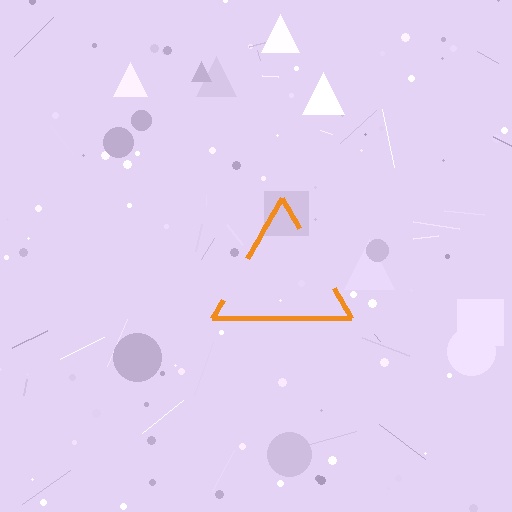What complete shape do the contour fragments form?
The contour fragments form a triangle.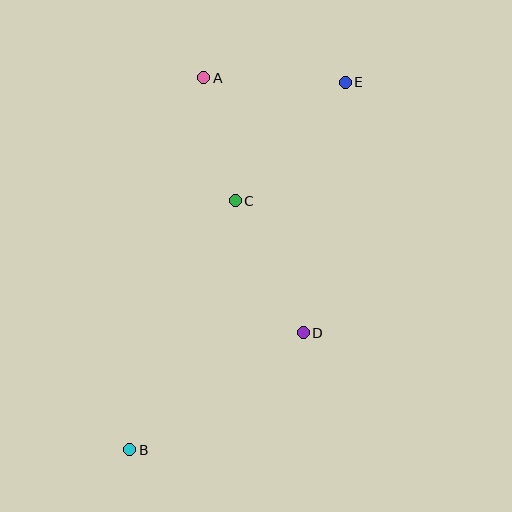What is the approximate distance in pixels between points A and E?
The distance between A and E is approximately 142 pixels.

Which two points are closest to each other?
Points A and C are closest to each other.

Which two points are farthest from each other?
Points B and E are farthest from each other.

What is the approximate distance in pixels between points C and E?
The distance between C and E is approximately 162 pixels.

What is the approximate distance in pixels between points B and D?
The distance between B and D is approximately 209 pixels.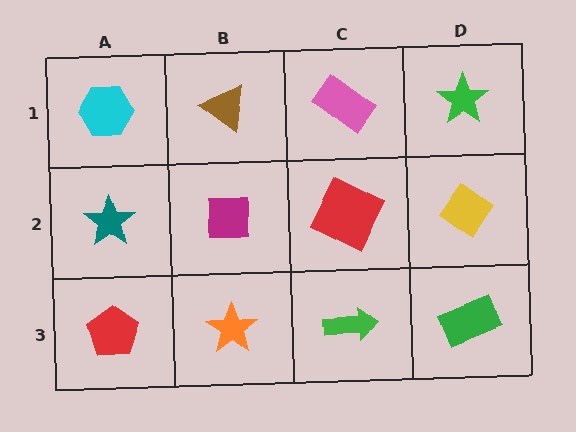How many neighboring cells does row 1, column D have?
2.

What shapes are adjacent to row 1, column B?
A magenta square (row 2, column B), a cyan hexagon (row 1, column A), a pink rectangle (row 1, column C).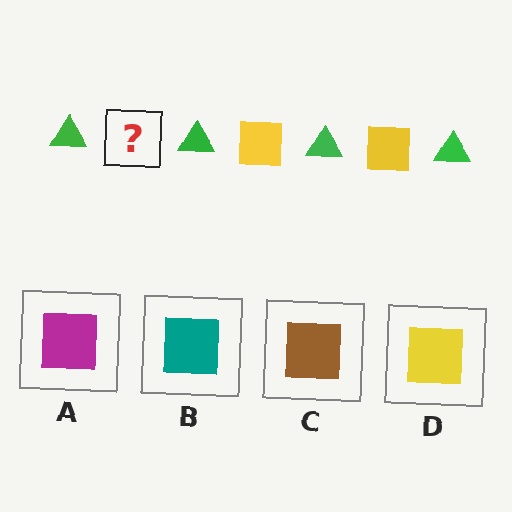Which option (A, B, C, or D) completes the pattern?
D.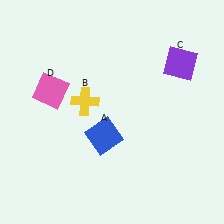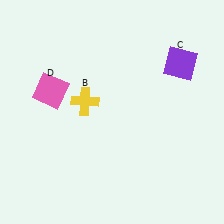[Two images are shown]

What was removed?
The blue square (A) was removed in Image 2.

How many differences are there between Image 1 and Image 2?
There is 1 difference between the two images.